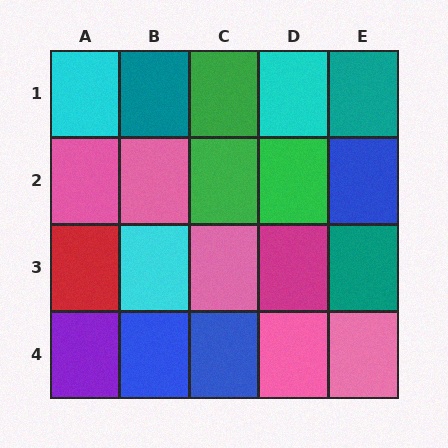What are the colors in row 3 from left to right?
Red, cyan, pink, magenta, teal.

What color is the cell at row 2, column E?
Blue.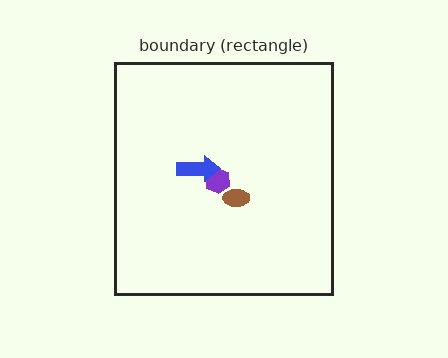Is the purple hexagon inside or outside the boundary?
Inside.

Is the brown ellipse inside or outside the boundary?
Inside.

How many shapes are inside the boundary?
3 inside, 0 outside.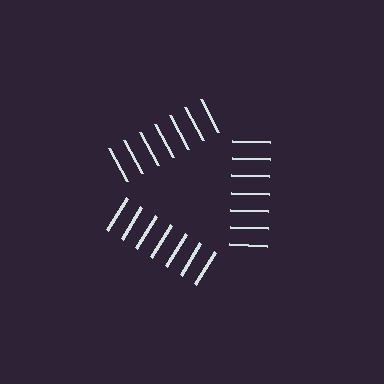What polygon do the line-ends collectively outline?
An illusory triangle — the line segments terminate on its edges but no continuous stroke is drawn.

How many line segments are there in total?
21 — 7 along each of the 3 edges.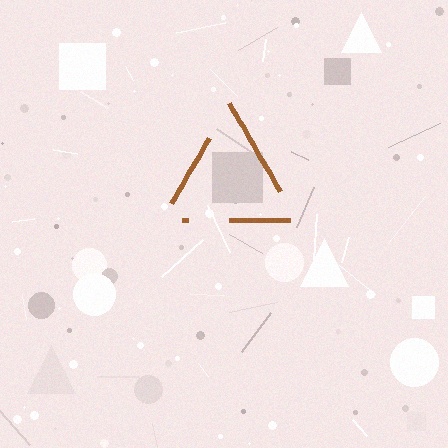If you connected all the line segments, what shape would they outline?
They would outline a triangle.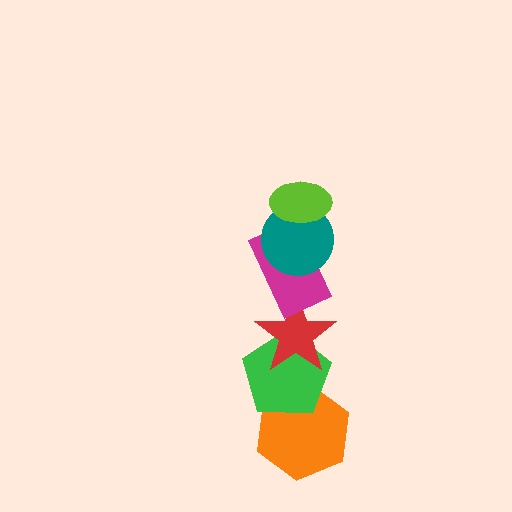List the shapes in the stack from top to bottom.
From top to bottom: the lime ellipse, the teal circle, the magenta rectangle, the red star, the green pentagon, the orange hexagon.